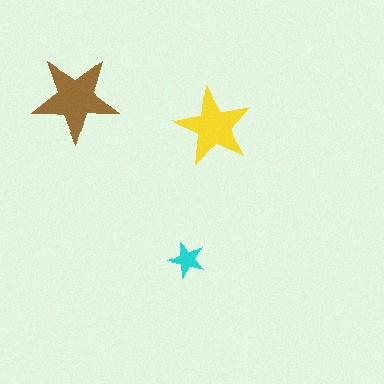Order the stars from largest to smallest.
the brown one, the yellow one, the cyan one.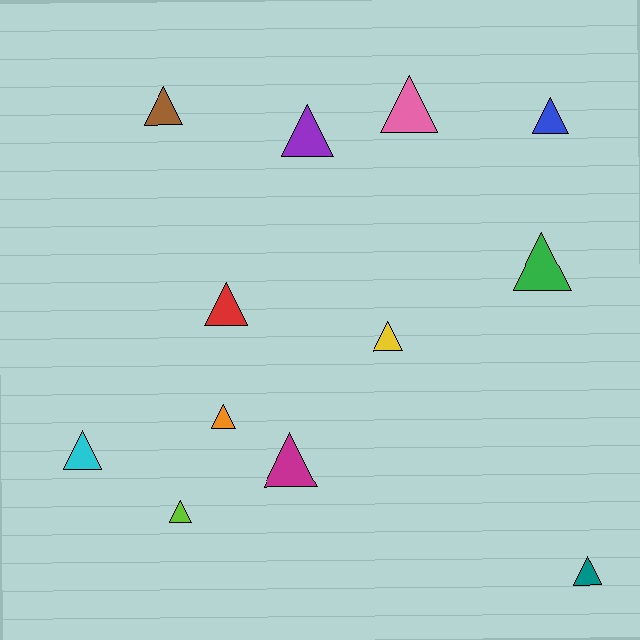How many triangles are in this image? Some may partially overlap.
There are 12 triangles.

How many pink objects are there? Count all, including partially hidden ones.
There is 1 pink object.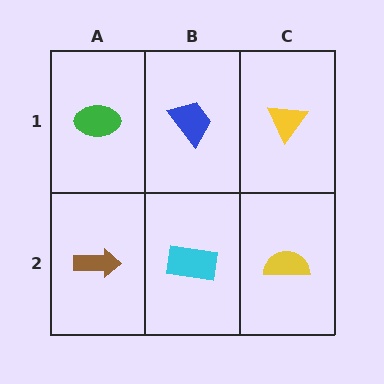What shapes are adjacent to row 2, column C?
A yellow triangle (row 1, column C), a cyan rectangle (row 2, column B).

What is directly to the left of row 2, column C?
A cyan rectangle.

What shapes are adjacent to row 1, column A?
A brown arrow (row 2, column A), a blue trapezoid (row 1, column B).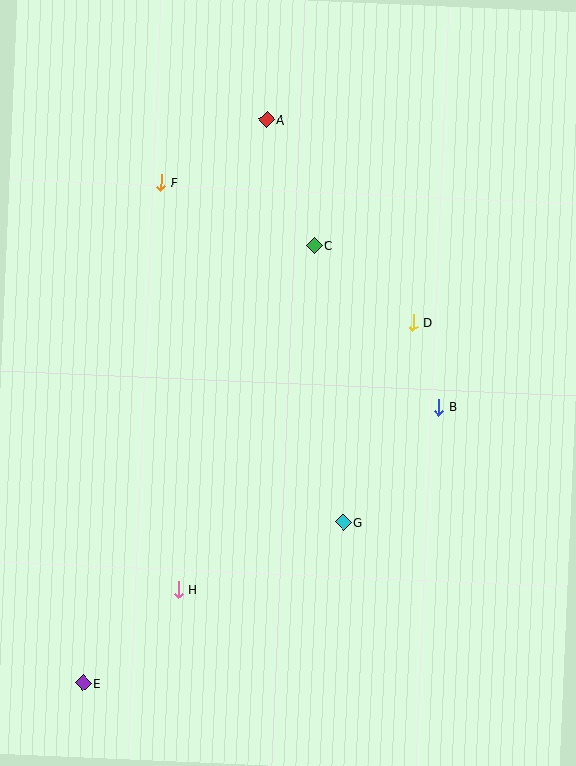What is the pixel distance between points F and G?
The distance between F and G is 385 pixels.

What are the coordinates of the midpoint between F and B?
The midpoint between F and B is at (300, 295).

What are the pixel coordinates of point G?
Point G is at (343, 522).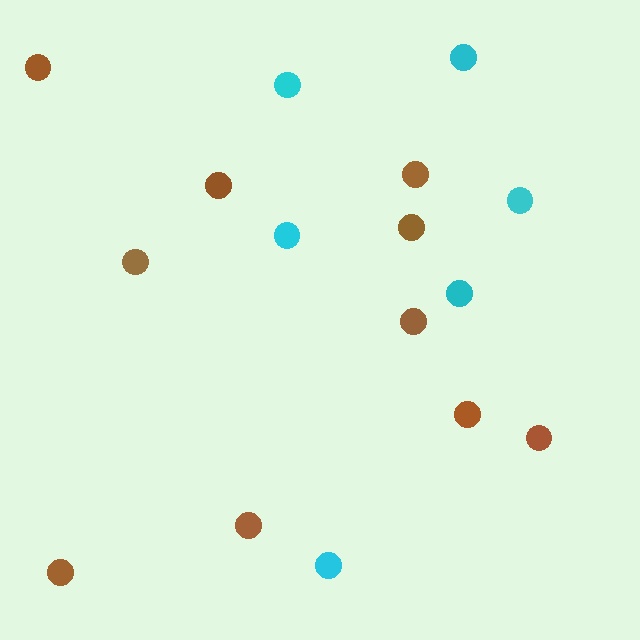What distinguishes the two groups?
There are 2 groups: one group of cyan circles (6) and one group of brown circles (10).